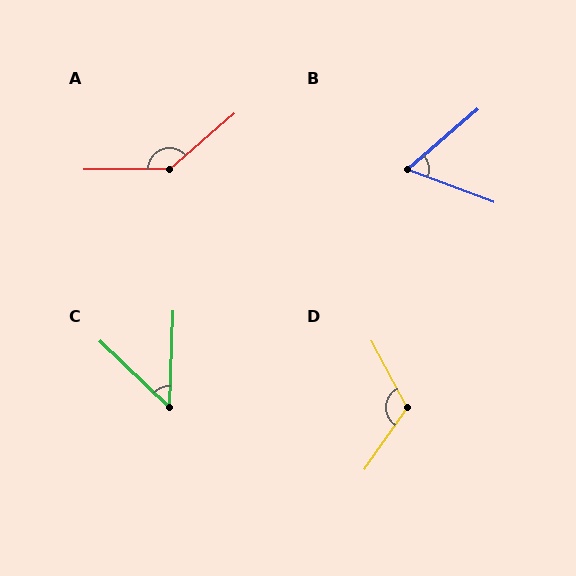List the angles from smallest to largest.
C (48°), B (61°), D (117°), A (140°).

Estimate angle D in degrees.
Approximately 117 degrees.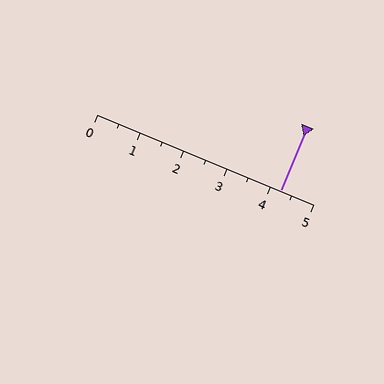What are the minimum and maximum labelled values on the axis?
The axis runs from 0 to 5.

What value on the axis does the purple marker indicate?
The marker indicates approximately 4.2.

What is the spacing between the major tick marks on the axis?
The major ticks are spaced 1 apart.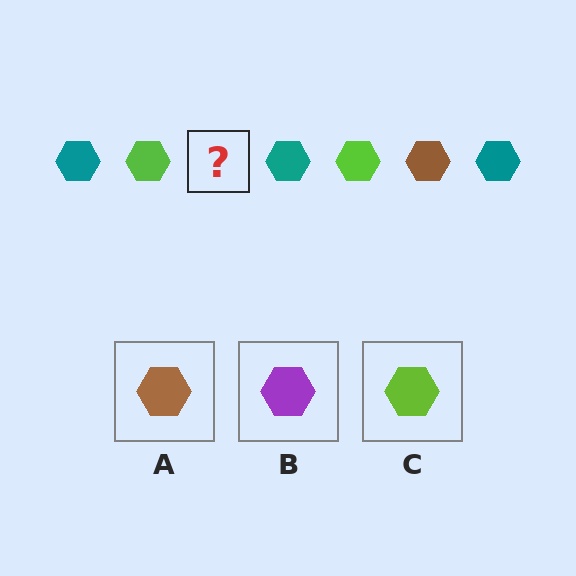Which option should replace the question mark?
Option A.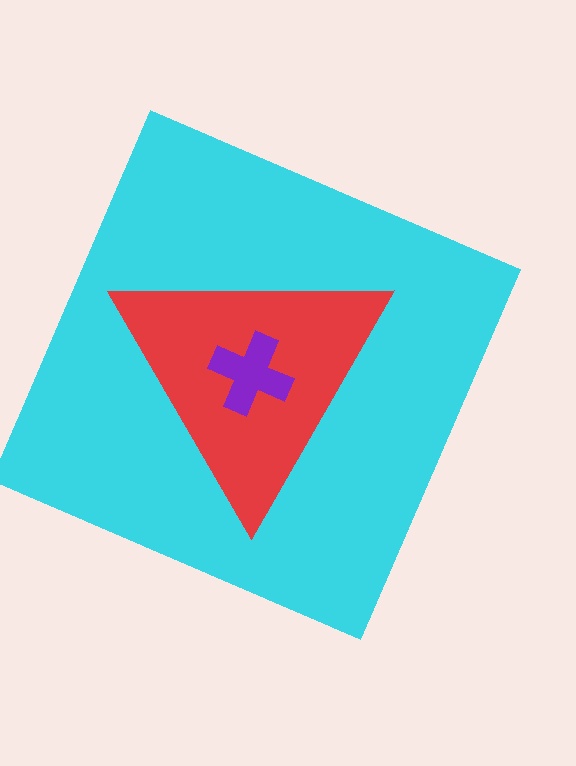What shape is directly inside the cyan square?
The red triangle.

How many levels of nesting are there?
3.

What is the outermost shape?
The cyan square.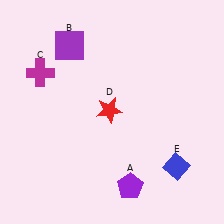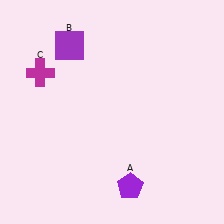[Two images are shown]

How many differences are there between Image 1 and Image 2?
There are 2 differences between the two images.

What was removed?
The red star (D), the blue diamond (E) were removed in Image 2.